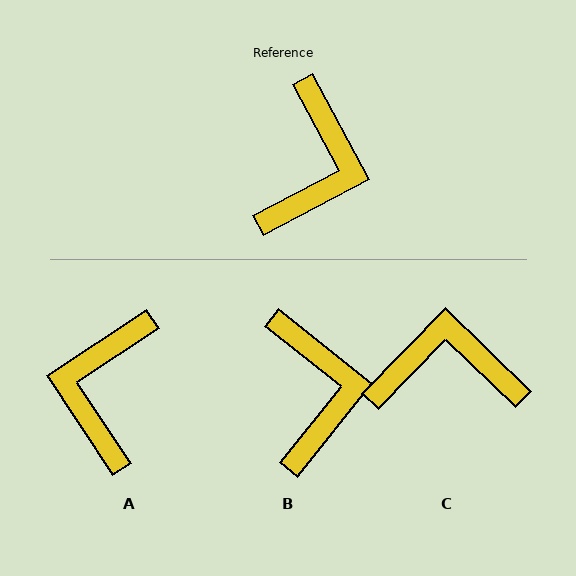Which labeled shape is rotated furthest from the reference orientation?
A, about 175 degrees away.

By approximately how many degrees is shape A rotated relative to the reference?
Approximately 175 degrees clockwise.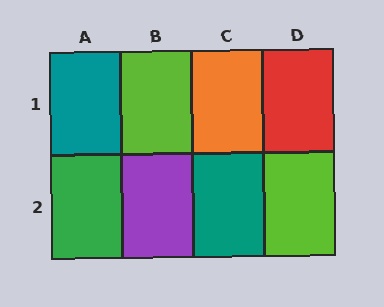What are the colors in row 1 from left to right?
Teal, lime, orange, red.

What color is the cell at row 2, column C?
Teal.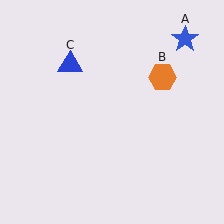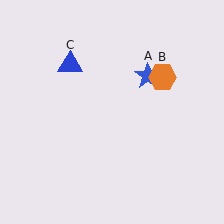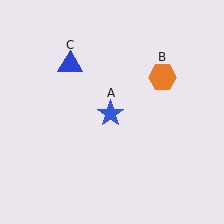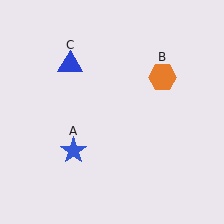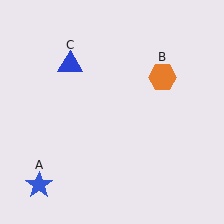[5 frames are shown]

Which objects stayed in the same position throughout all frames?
Orange hexagon (object B) and blue triangle (object C) remained stationary.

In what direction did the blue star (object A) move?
The blue star (object A) moved down and to the left.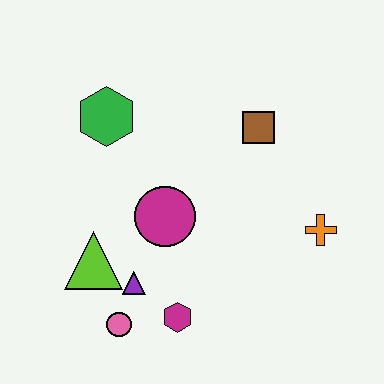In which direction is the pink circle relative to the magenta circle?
The pink circle is below the magenta circle.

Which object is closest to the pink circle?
The purple triangle is closest to the pink circle.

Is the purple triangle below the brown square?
Yes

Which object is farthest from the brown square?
The pink circle is farthest from the brown square.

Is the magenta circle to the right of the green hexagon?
Yes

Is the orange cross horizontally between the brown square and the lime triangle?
No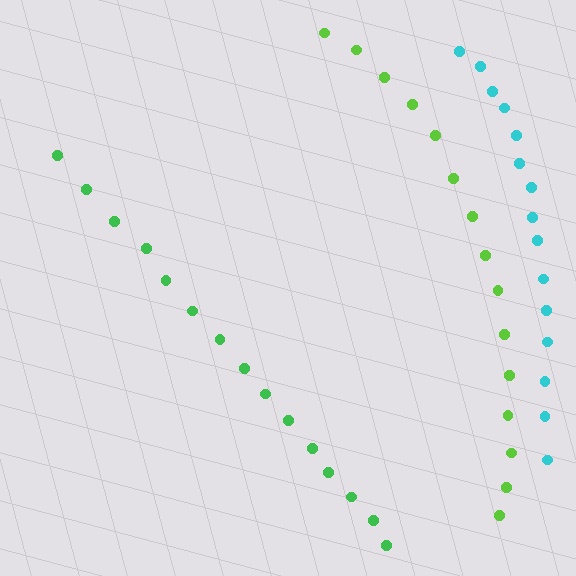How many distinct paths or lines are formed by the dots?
There are 3 distinct paths.